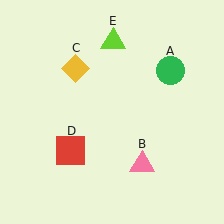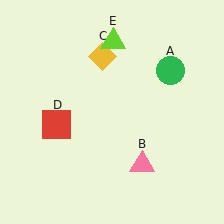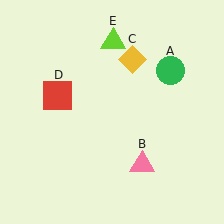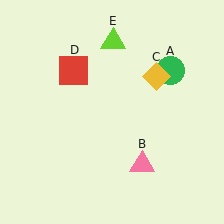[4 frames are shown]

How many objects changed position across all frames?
2 objects changed position: yellow diamond (object C), red square (object D).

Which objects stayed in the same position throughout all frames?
Green circle (object A) and pink triangle (object B) and lime triangle (object E) remained stationary.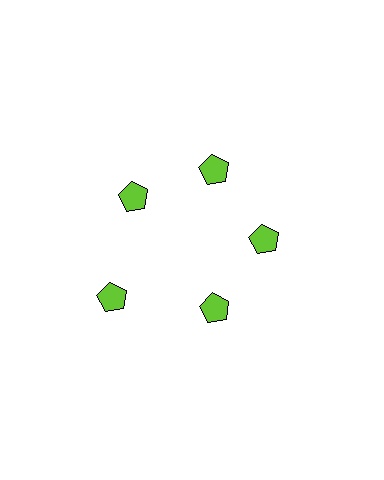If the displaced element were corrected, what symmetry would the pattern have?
It would have 5-fold rotational symmetry — the pattern would map onto itself every 72 degrees.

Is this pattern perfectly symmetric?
No. The 5 lime pentagons are arranged in a ring, but one element near the 8 o'clock position is pushed outward from the center, breaking the 5-fold rotational symmetry.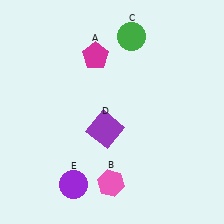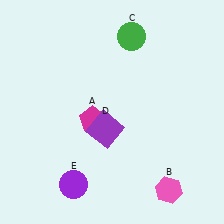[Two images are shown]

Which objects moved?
The objects that moved are: the magenta pentagon (A), the pink hexagon (B).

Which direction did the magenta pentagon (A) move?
The magenta pentagon (A) moved down.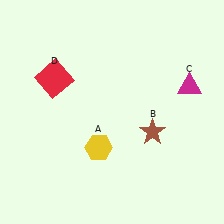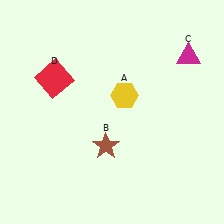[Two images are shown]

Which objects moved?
The objects that moved are: the yellow hexagon (A), the brown star (B), the magenta triangle (C).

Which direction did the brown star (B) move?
The brown star (B) moved left.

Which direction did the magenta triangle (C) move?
The magenta triangle (C) moved up.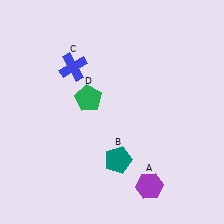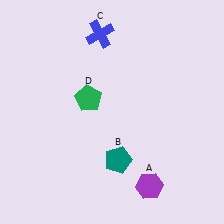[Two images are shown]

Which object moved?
The blue cross (C) moved up.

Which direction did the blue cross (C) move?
The blue cross (C) moved up.